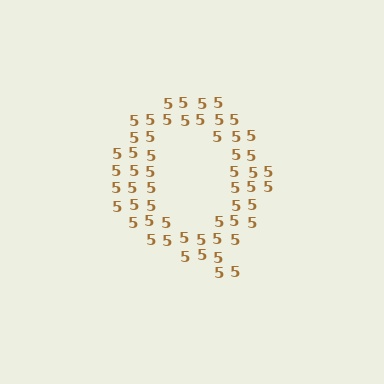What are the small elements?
The small elements are digit 5's.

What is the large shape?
The large shape is the letter Q.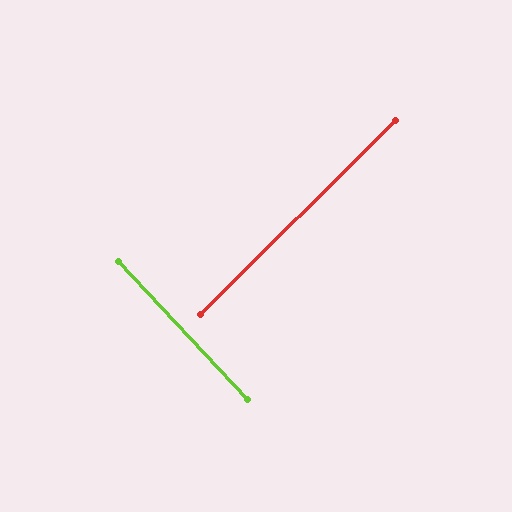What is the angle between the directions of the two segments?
Approximately 88 degrees.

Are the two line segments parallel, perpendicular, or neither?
Perpendicular — they meet at approximately 88°.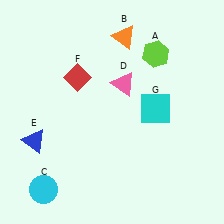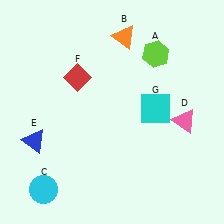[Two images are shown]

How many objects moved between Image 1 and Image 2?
1 object moved between the two images.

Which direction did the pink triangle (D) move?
The pink triangle (D) moved right.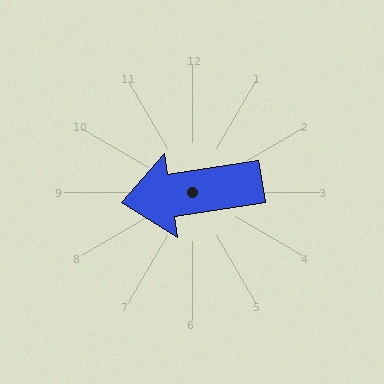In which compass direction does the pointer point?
West.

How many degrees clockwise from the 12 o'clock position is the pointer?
Approximately 261 degrees.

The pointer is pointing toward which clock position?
Roughly 9 o'clock.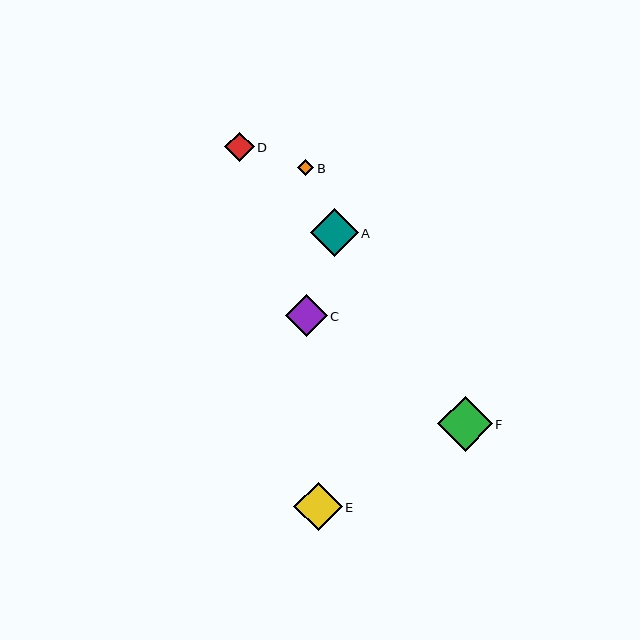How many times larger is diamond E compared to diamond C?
Diamond E is approximately 1.1 times the size of diamond C.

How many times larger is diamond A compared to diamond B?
Diamond A is approximately 3.1 times the size of diamond B.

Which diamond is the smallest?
Diamond B is the smallest with a size of approximately 16 pixels.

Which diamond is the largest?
Diamond F is the largest with a size of approximately 54 pixels.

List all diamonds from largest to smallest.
From largest to smallest: F, A, E, C, D, B.